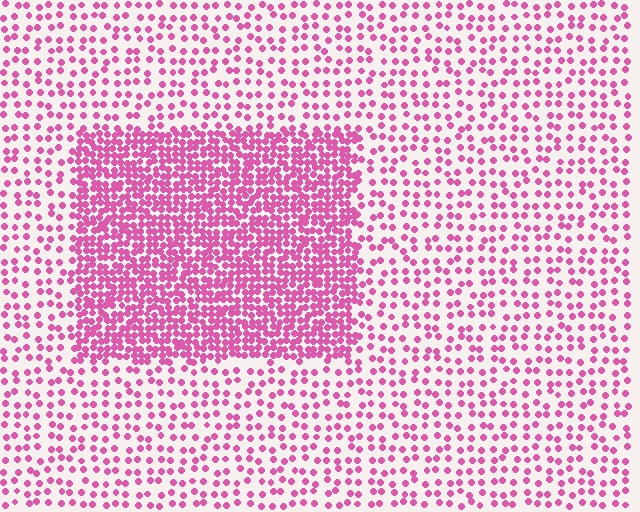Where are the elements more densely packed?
The elements are more densely packed inside the rectangle boundary.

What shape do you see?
I see a rectangle.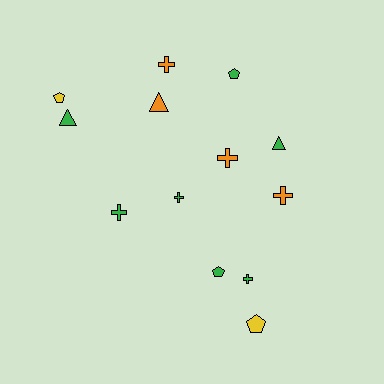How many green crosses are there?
There are 3 green crosses.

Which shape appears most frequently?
Cross, with 6 objects.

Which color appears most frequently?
Green, with 7 objects.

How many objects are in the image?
There are 13 objects.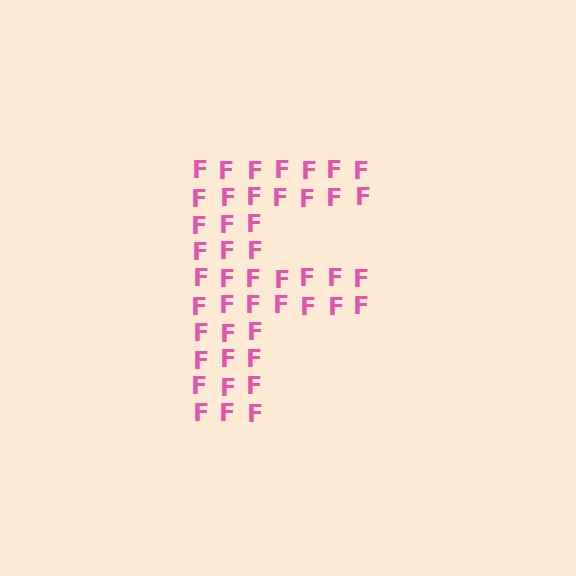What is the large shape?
The large shape is the letter F.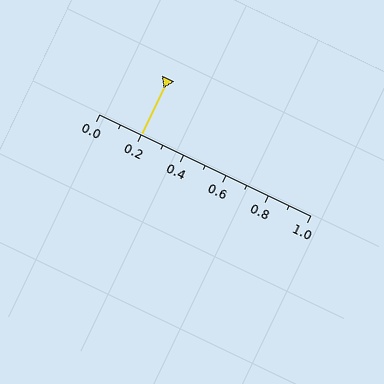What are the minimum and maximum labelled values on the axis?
The axis runs from 0.0 to 1.0.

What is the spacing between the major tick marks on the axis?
The major ticks are spaced 0.2 apart.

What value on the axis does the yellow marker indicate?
The marker indicates approximately 0.2.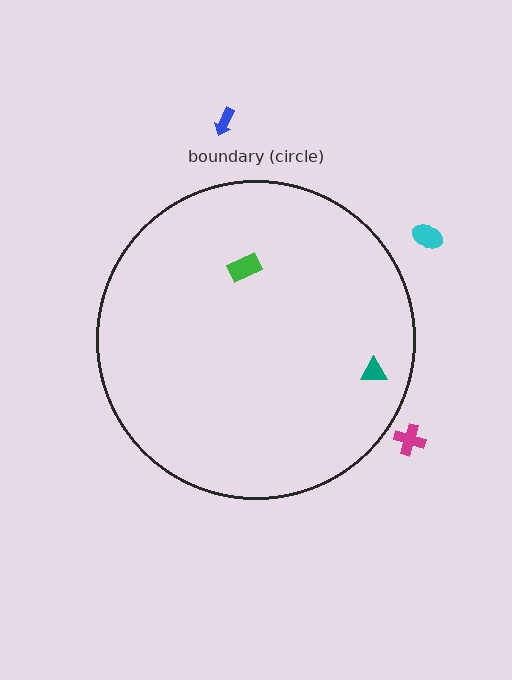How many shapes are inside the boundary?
2 inside, 3 outside.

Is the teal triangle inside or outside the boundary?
Inside.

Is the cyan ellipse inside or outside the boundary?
Outside.